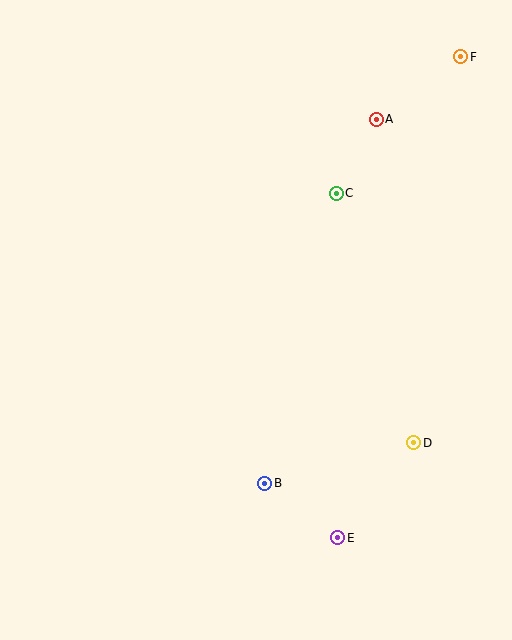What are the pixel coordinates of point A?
Point A is at (376, 119).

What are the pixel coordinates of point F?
Point F is at (461, 57).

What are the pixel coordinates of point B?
Point B is at (265, 483).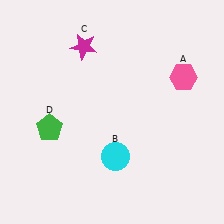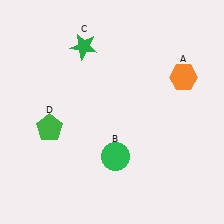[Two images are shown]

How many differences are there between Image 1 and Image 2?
There are 3 differences between the two images.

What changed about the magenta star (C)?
In Image 1, C is magenta. In Image 2, it changed to green.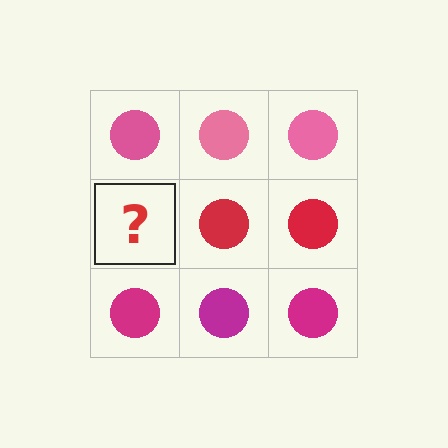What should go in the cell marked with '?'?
The missing cell should contain a red circle.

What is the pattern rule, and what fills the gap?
The rule is that each row has a consistent color. The gap should be filled with a red circle.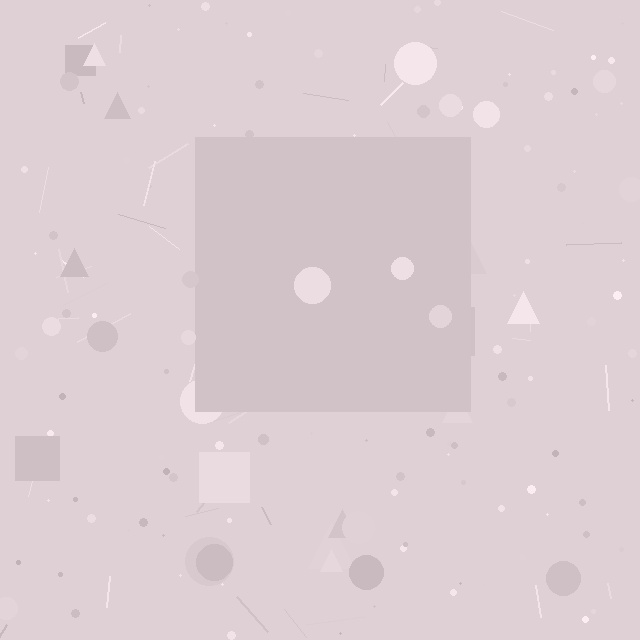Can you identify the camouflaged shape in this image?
The camouflaged shape is a square.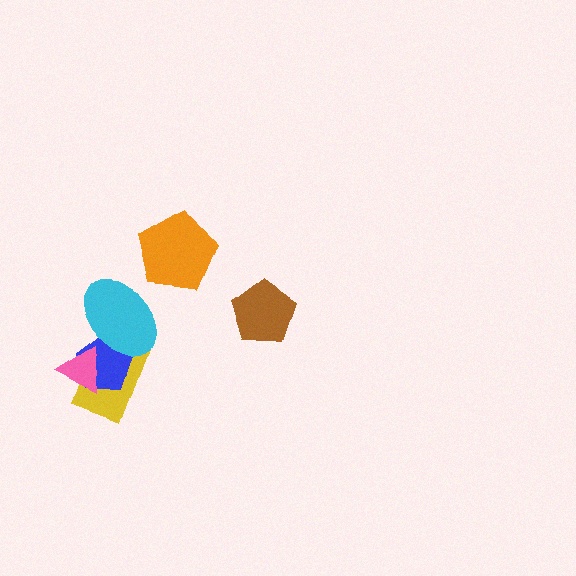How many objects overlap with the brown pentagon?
0 objects overlap with the brown pentagon.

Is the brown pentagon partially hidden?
No, no other shape covers it.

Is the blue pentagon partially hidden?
Yes, it is partially covered by another shape.